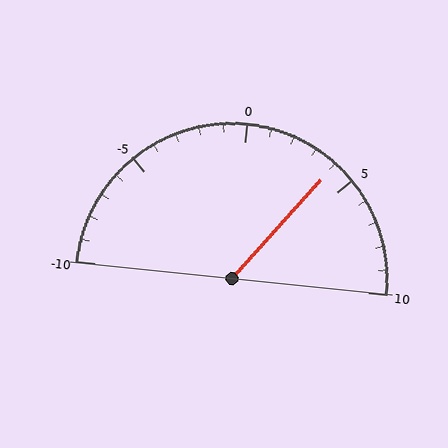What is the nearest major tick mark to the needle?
The nearest major tick mark is 5.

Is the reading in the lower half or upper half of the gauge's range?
The reading is in the upper half of the range (-10 to 10).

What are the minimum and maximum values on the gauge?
The gauge ranges from -10 to 10.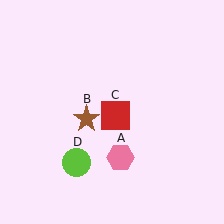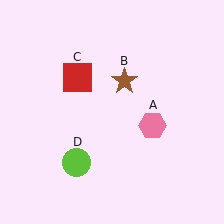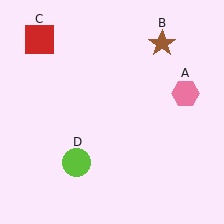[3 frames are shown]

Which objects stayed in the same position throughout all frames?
Lime circle (object D) remained stationary.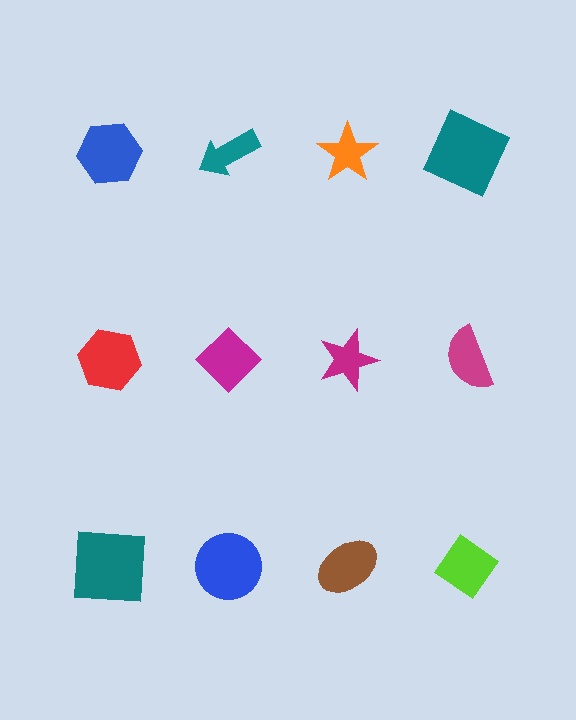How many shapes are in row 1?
4 shapes.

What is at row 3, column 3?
A brown ellipse.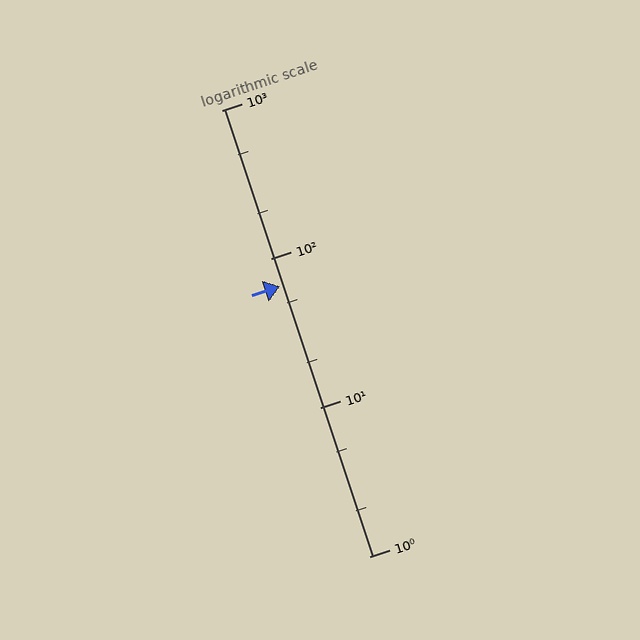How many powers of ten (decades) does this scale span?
The scale spans 3 decades, from 1 to 1000.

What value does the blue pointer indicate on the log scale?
The pointer indicates approximately 65.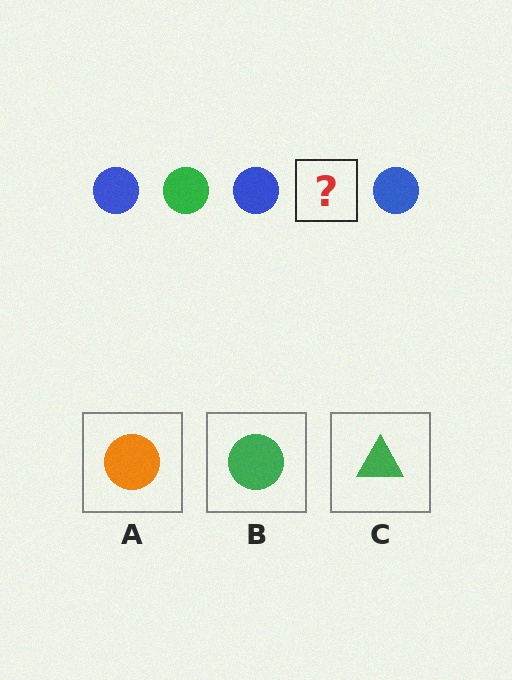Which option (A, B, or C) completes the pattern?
B.